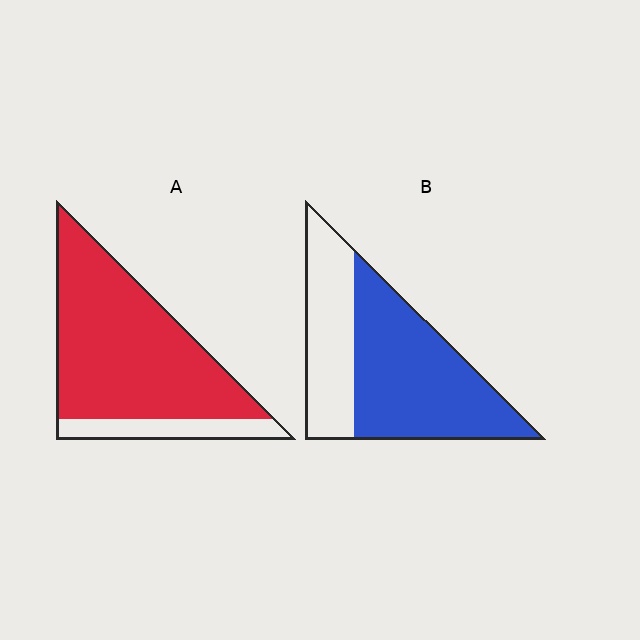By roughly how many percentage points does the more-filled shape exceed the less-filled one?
By roughly 20 percentage points (A over B).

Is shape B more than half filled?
Yes.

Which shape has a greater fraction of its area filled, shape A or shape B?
Shape A.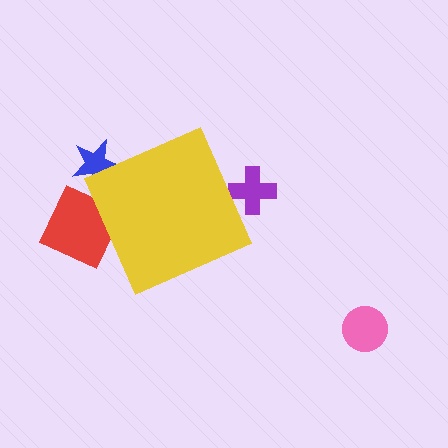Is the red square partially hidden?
Yes, the red square is partially hidden behind the yellow diamond.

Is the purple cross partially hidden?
Yes, the purple cross is partially hidden behind the yellow diamond.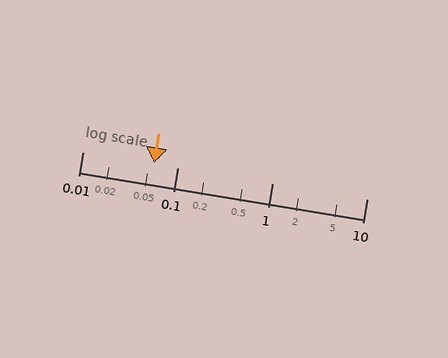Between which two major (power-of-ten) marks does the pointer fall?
The pointer is between 0.01 and 0.1.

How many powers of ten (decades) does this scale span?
The scale spans 3 decades, from 0.01 to 10.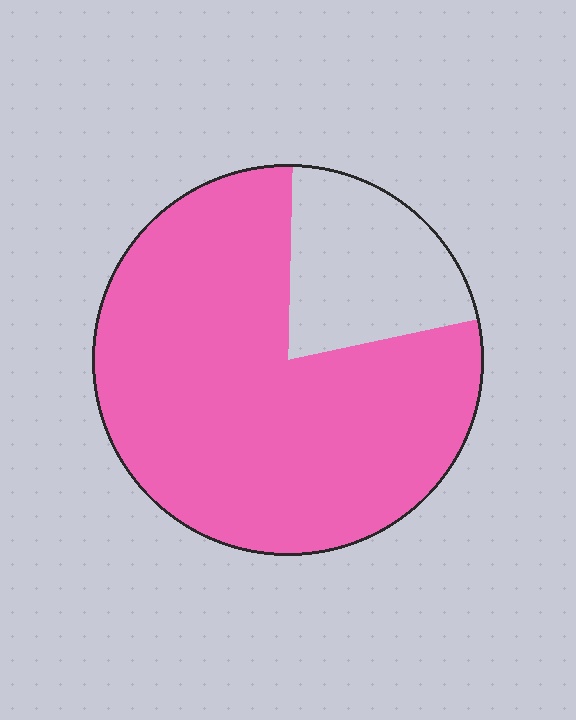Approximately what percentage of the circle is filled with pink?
Approximately 80%.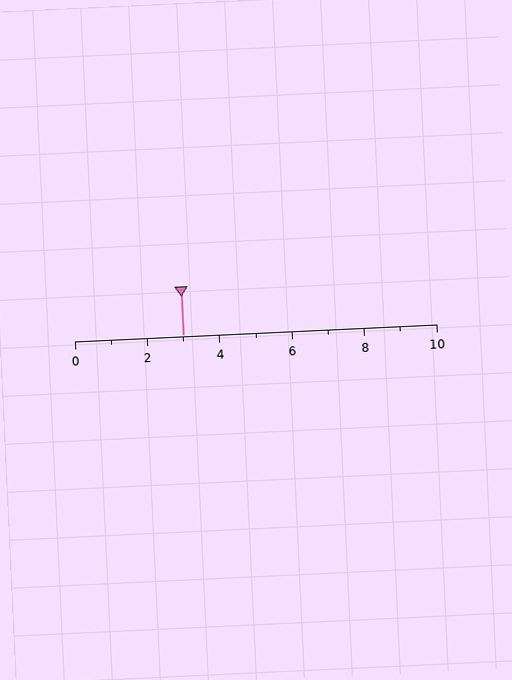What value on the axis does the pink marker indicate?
The marker indicates approximately 3.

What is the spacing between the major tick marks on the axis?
The major ticks are spaced 2 apart.